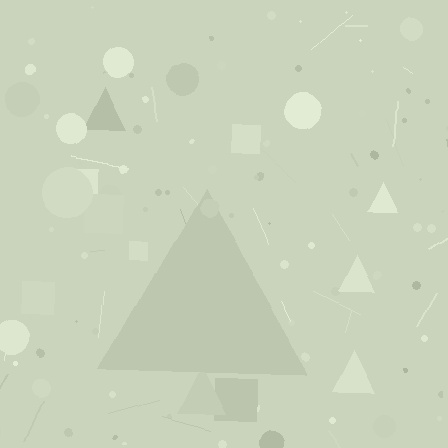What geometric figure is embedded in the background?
A triangle is embedded in the background.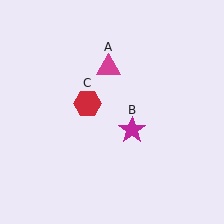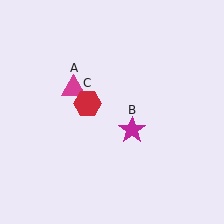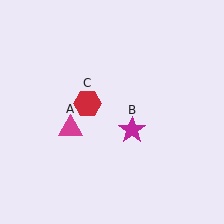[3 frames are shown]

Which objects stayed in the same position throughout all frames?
Magenta star (object B) and red hexagon (object C) remained stationary.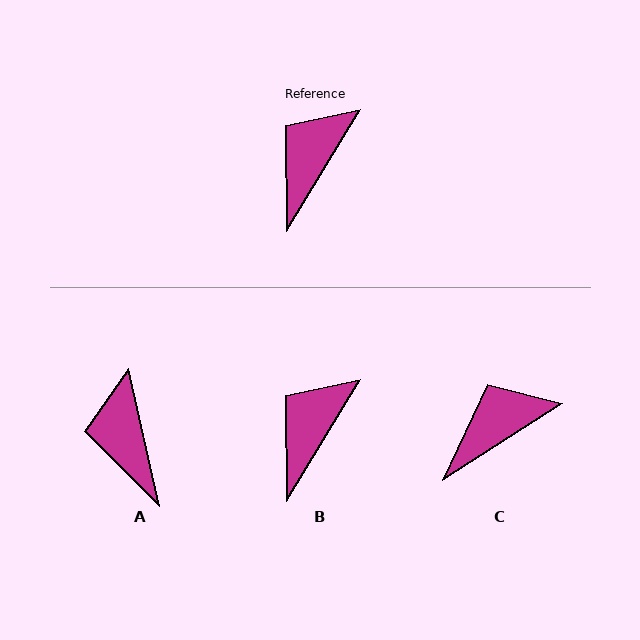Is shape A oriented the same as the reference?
No, it is off by about 44 degrees.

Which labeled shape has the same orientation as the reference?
B.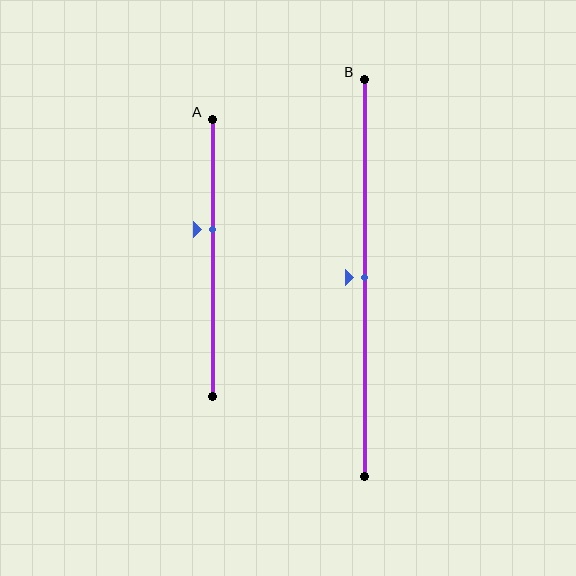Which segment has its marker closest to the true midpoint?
Segment B has its marker closest to the true midpoint.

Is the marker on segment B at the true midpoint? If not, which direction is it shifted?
Yes, the marker on segment B is at the true midpoint.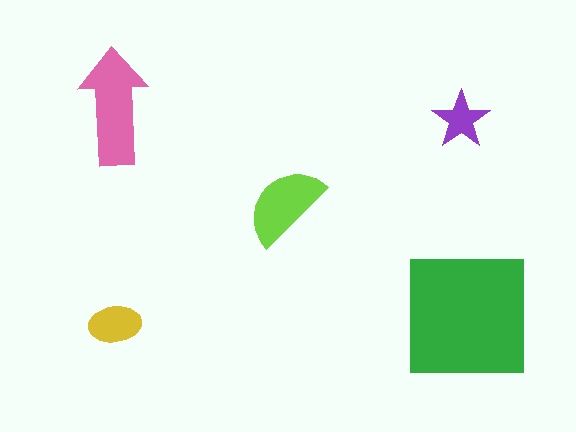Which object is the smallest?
The purple star.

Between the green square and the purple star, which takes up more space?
The green square.